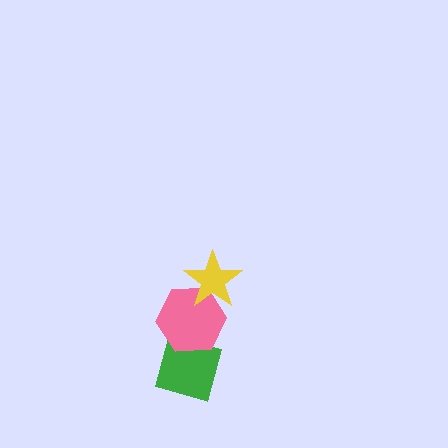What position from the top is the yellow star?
The yellow star is 1st from the top.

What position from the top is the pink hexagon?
The pink hexagon is 2nd from the top.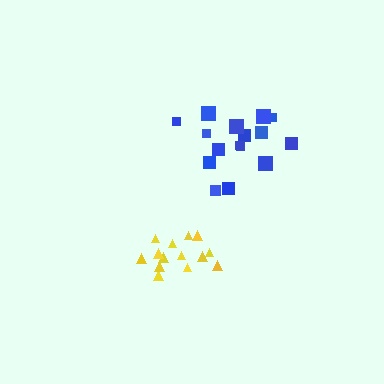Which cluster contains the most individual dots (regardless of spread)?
Blue (17).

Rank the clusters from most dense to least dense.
yellow, blue.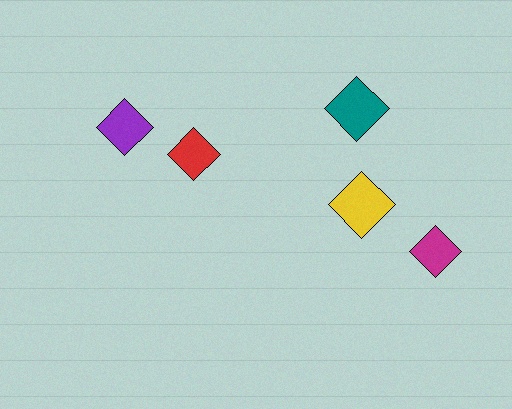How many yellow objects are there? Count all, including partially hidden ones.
There is 1 yellow object.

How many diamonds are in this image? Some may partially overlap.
There are 5 diamonds.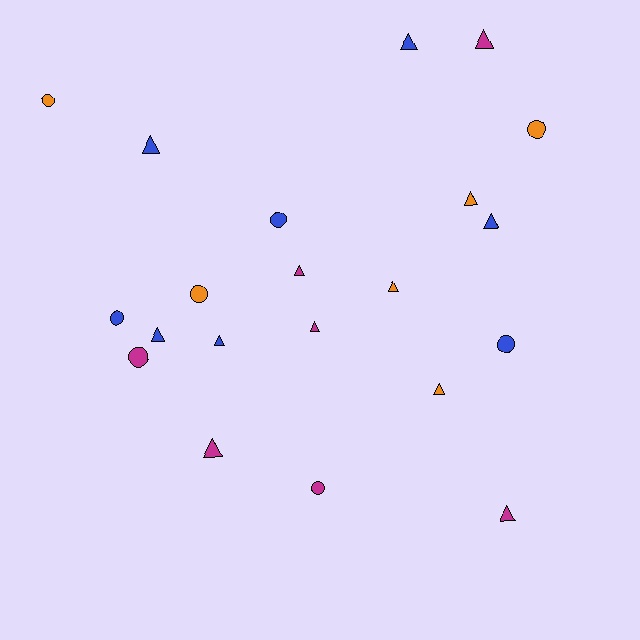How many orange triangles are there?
There are 3 orange triangles.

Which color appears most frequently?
Blue, with 8 objects.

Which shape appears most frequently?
Triangle, with 13 objects.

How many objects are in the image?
There are 21 objects.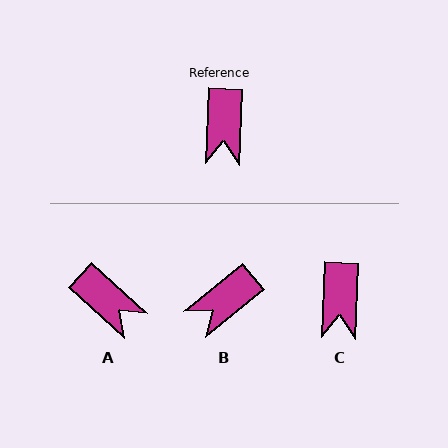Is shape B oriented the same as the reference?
No, it is off by about 48 degrees.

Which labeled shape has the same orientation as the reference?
C.